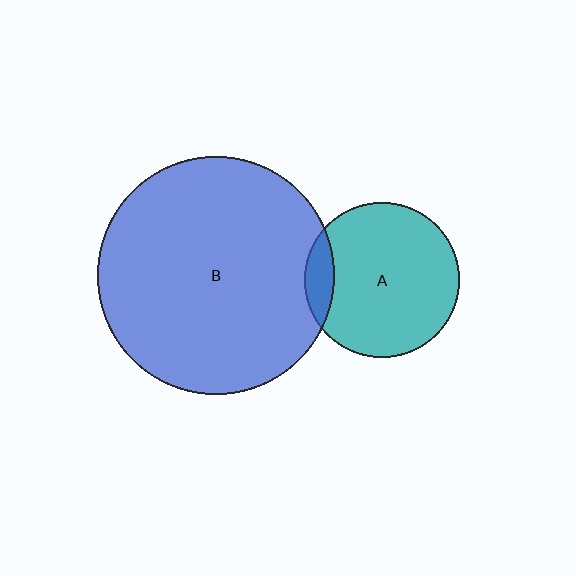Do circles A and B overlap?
Yes.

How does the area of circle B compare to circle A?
Approximately 2.4 times.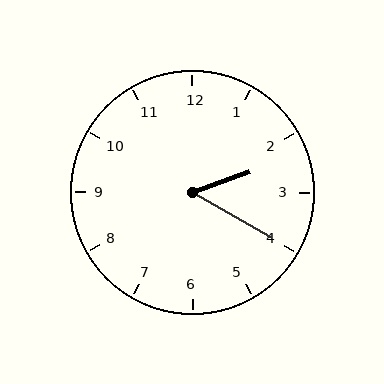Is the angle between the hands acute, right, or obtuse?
It is acute.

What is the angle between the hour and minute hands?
Approximately 50 degrees.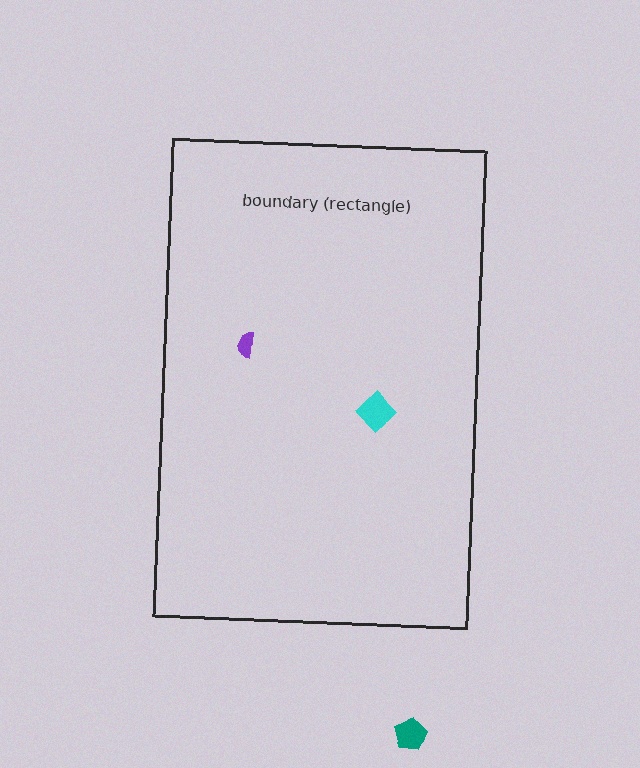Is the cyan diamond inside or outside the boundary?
Inside.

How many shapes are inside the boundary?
2 inside, 1 outside.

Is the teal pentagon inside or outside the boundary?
Outside.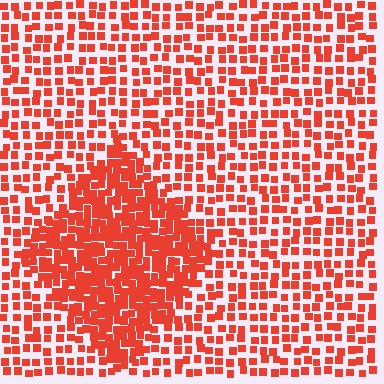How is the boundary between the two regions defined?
The boundary is defined by a change in element density (approximately 2.0x ratio). All elements are the same color, size, and shape.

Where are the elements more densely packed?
The elements are more densely packed inside the diamond boundary.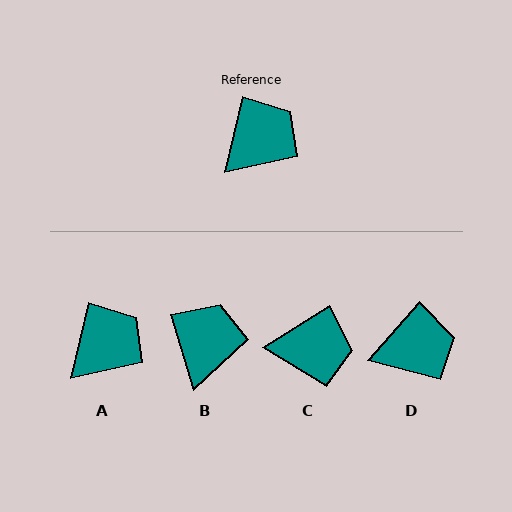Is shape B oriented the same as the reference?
No, it is off by about 30 degrees.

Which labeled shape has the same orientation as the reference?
A.